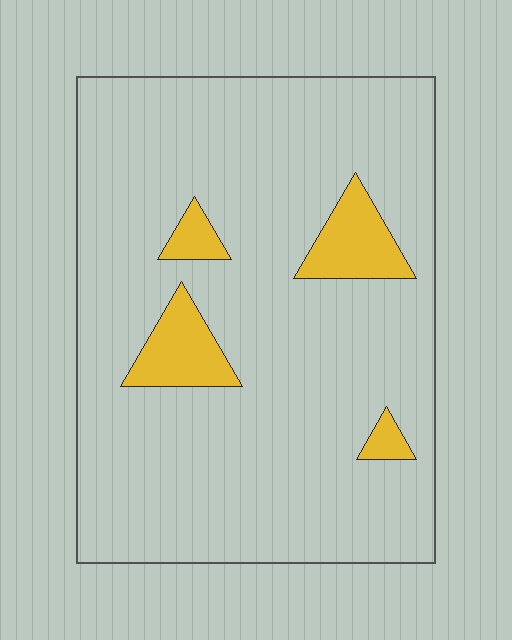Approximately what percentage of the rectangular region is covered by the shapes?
Approximately 10%.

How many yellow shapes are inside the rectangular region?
4.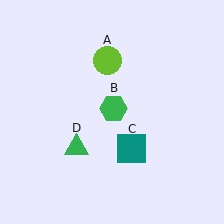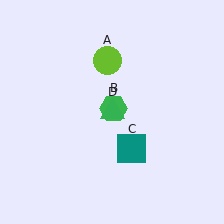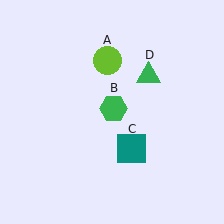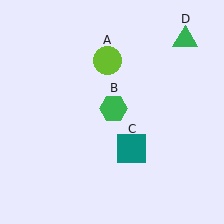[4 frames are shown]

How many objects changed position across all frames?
1 object changed position: green triangle (object D).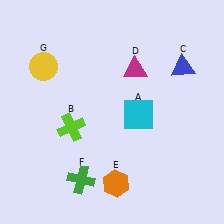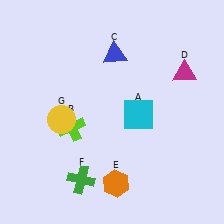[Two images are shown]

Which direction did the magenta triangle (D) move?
The magenta triangle (D) moved right.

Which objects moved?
The objects that moved are: the blue triangle (C), the magenta triangle (D), the yellow circle (G).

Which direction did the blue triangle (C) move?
The blue triangle (C) moved left.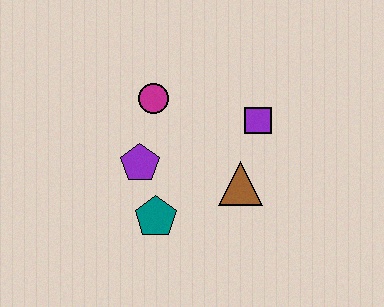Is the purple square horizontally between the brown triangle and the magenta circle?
No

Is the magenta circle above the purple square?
Yes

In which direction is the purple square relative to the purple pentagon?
The purple square is to the right of the purple pentagon.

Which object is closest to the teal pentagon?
The purple pentagon is closest to the teal pentagon.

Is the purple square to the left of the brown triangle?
No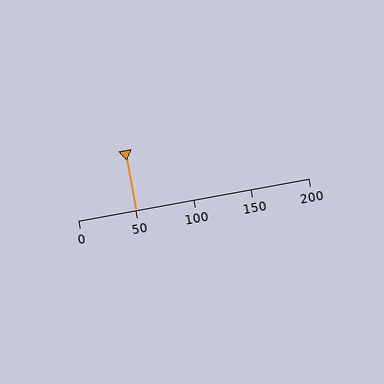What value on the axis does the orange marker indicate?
The marker indicates approximately 50.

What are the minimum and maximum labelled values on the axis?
The axis runs from 0 to 200.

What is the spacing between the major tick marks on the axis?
The major ticks are spaced 50 apart.